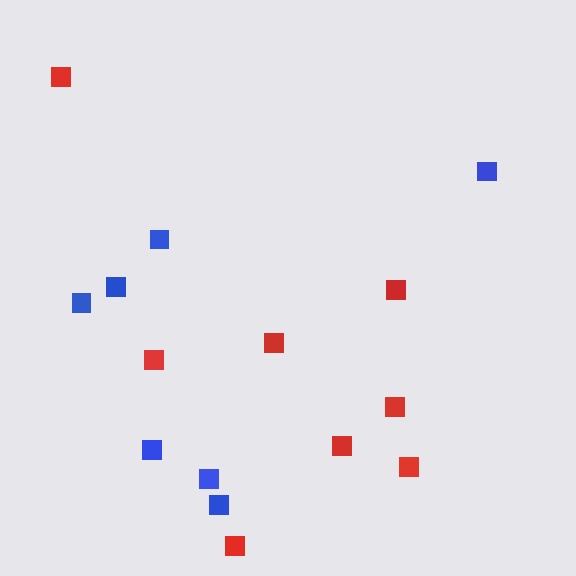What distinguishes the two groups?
There are 2 groups: one group of red squares (8) and one group of blue squares (7).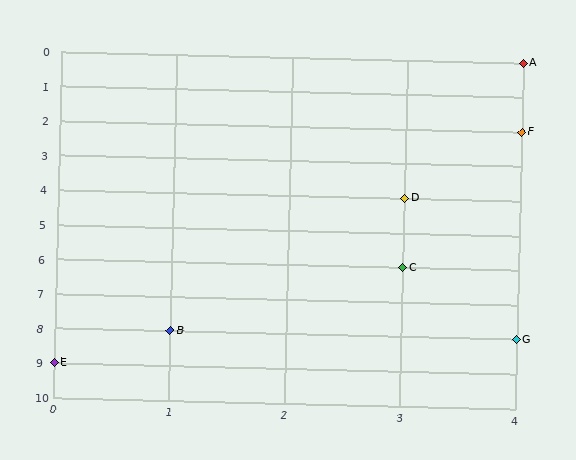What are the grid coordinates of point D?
Point D is at grid coordinates (3, 4).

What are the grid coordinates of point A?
Point A is at grid coordinates (4, 0).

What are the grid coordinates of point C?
Point C is at grid coordinates (3, 6).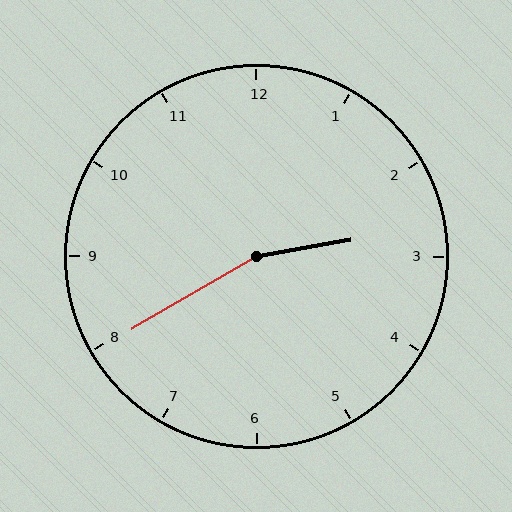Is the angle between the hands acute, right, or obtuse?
It is obtuse.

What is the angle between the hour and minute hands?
Approximately 160 degrees.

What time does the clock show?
2:40.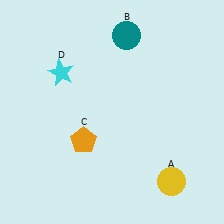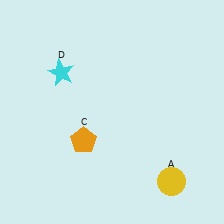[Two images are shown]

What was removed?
The teal circle (B) was removed in Image 2.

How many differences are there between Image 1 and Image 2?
There is 1 difference between the two images.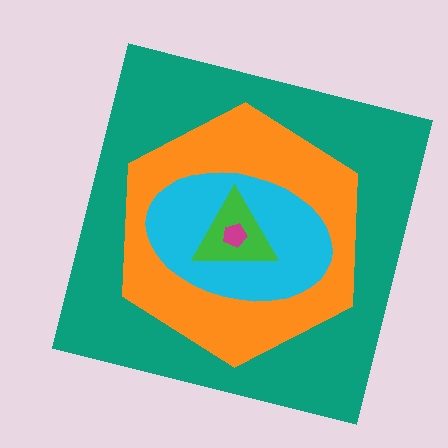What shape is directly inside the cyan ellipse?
The green triangle.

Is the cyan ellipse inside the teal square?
Yes.